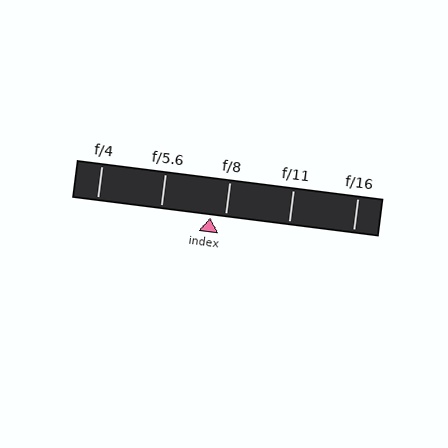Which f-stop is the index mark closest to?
The index mark is closest to f/8.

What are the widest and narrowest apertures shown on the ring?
The widest aperture shown is f/4 and the narrowest is f/16.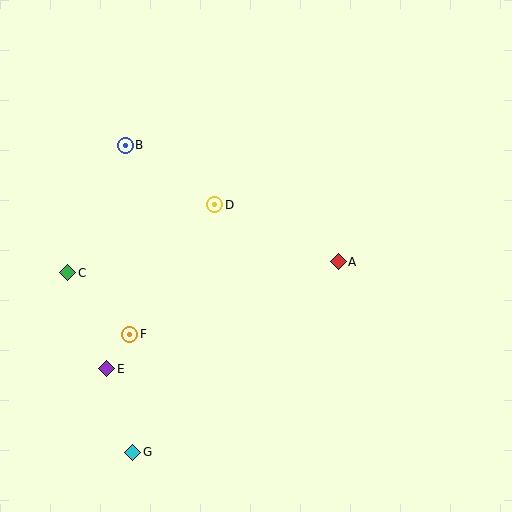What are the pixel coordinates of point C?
Point C is at (68, 273).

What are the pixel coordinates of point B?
Point B is at (125, 145).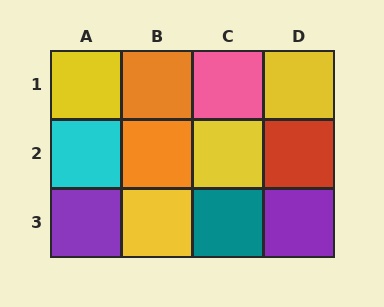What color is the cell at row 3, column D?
Purple.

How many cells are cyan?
1 cell is cyan.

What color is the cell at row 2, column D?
Red.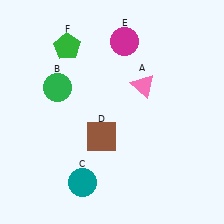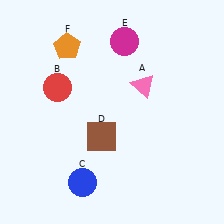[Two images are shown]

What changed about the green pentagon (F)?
In Image 1, F is green. In Image 2, it changed to orange.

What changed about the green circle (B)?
In Image 1, B is green. In Image 2, it changed to red.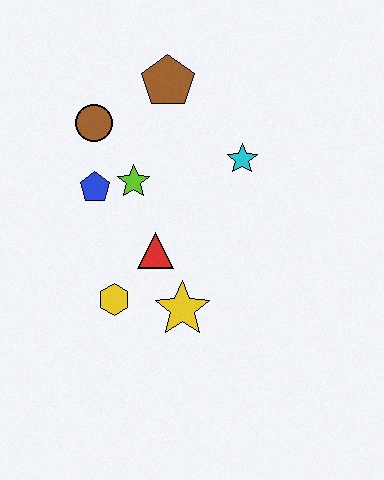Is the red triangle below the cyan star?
Yes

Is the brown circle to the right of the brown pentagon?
No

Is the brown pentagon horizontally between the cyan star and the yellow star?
No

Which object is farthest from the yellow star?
The brown pentagon is farthest from the yellow star.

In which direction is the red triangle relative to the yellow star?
The red triangle is above the yellow star.